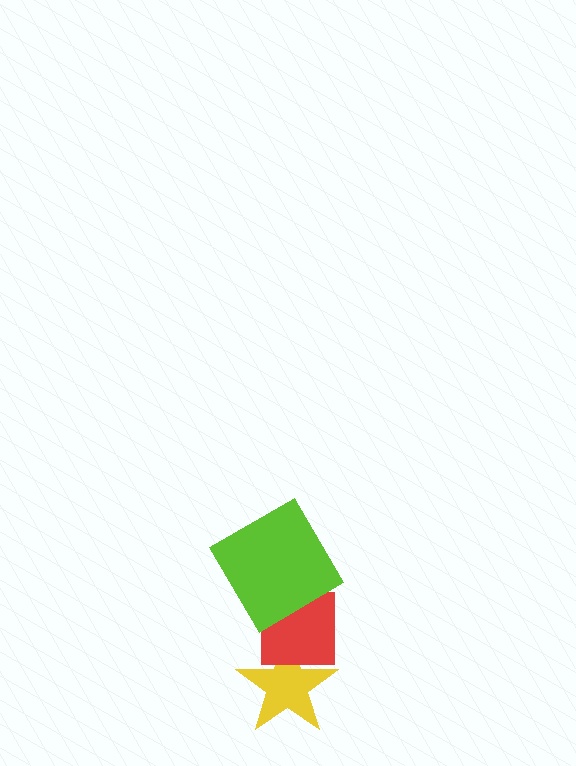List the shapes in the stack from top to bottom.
From top to bottom: the lime diamond, the red square, the yellow star.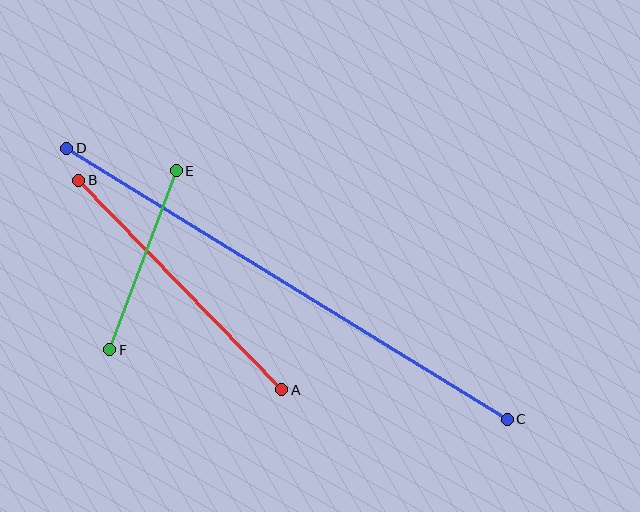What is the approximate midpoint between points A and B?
The midpoint is at approximately (180, 285) pixels.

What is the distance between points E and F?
The distance is approximately 191 pixels.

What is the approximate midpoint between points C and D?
The midpoint is at approximately (287, 284) pixels.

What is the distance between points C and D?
The distance is approximately 517 pixels.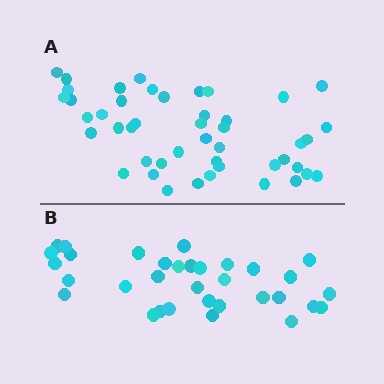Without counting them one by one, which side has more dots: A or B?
Region A (the top region) has more dots.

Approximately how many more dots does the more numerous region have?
Region A has approximately 15 more dots than region B.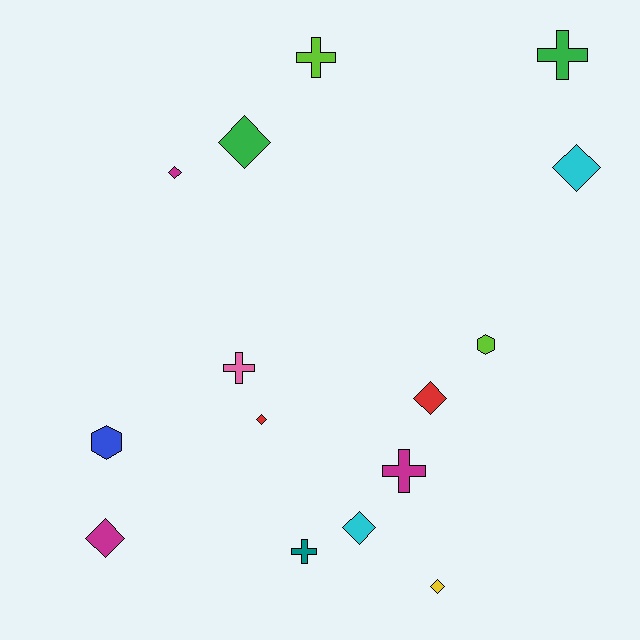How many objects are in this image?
There are 15 objects.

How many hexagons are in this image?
There are 2 hexagons.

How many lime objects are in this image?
There are 2 lime objects.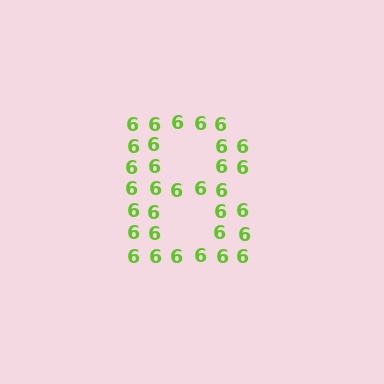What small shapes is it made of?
It is made of small digit 6's.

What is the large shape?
The large shape is the letter B.